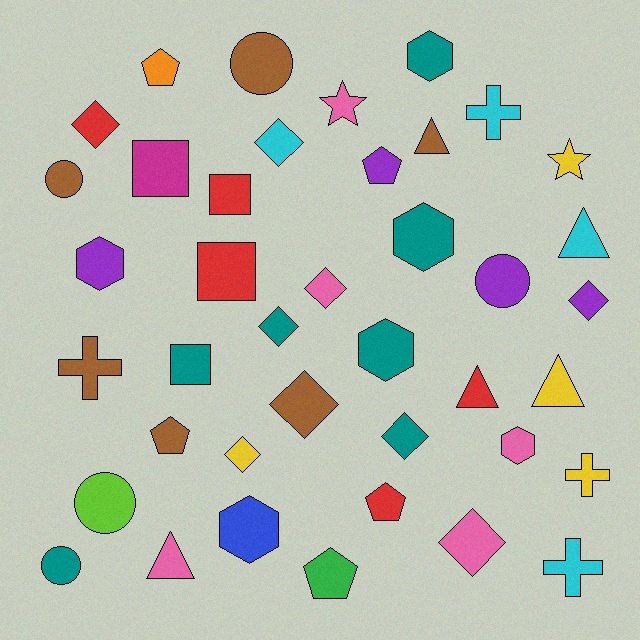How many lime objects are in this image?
There is 1 lime object.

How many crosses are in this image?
There are 4 crosses.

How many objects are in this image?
There are 40 objects.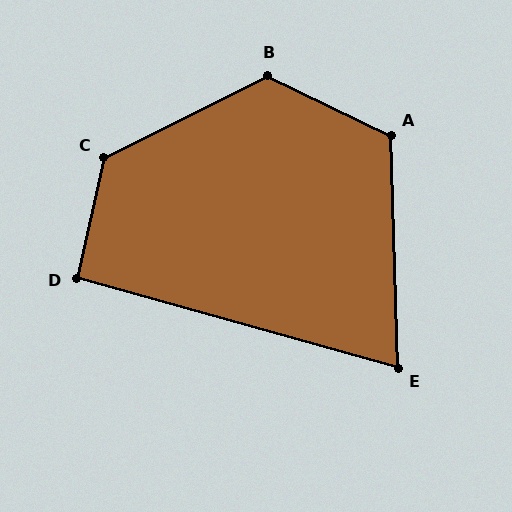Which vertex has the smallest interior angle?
E, at approximately 73 degrees.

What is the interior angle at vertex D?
Approximately 93 degrees (approximately right).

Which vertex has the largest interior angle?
C, at approximately 130 degrees.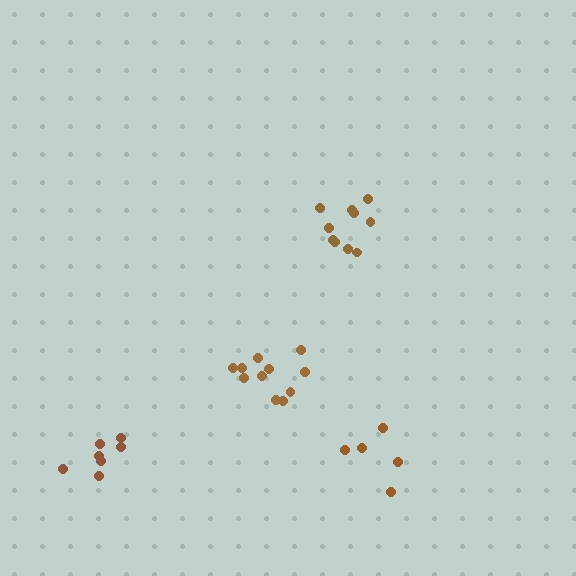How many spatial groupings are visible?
There are 4 spatial groupings.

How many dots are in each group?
Group 1: 11 dots, Group 2: 7 dots, Group 3: 5 dots, Group 4: 10 dots (33 total).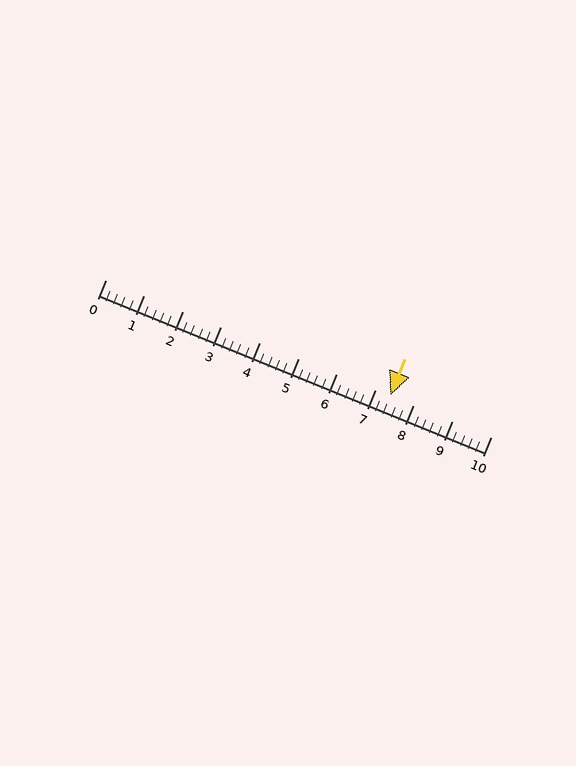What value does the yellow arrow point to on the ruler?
The yellow arrow points to approximately 7.4.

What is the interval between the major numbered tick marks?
The major tick marks are spaced 1 units apart.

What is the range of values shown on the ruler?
The ruler shows values from 0 to 10.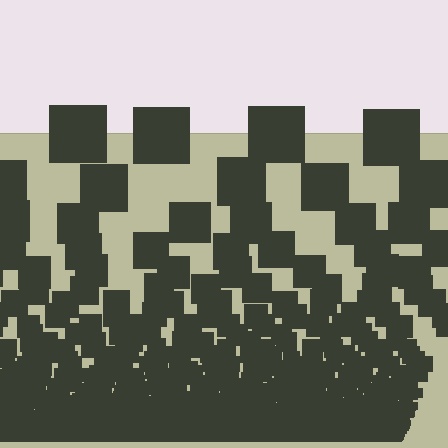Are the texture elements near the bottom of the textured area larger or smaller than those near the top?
Smaller. The gradient is inverted — elements near the bottom are smaller and denser.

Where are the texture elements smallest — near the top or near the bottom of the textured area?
Near the bottom.